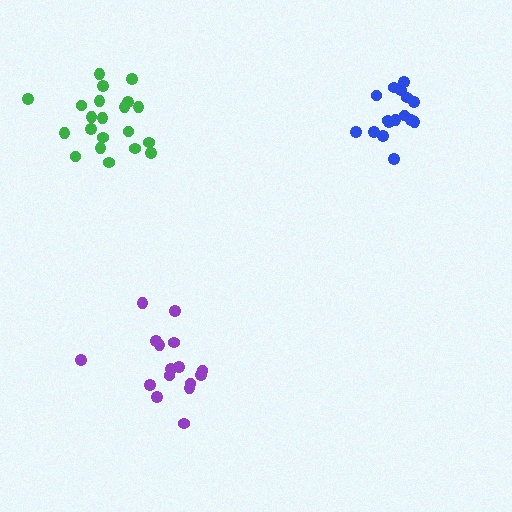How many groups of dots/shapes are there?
There are 3 groups.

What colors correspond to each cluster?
The clusters are colored: purple, green, blue.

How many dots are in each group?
Group 1: 16 dots, Group 2: 21 dots, Group 3: 16 dots (53 total).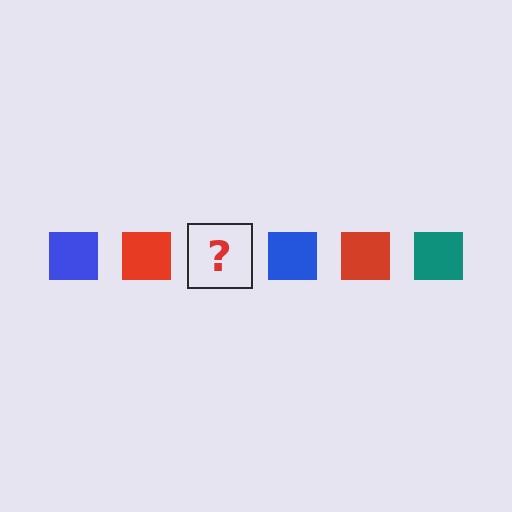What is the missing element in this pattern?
The missing element is a teal square.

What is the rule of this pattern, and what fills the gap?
The rule is that the pattern cycles through blue, red, teal squares. The gap should be filled with a teal square.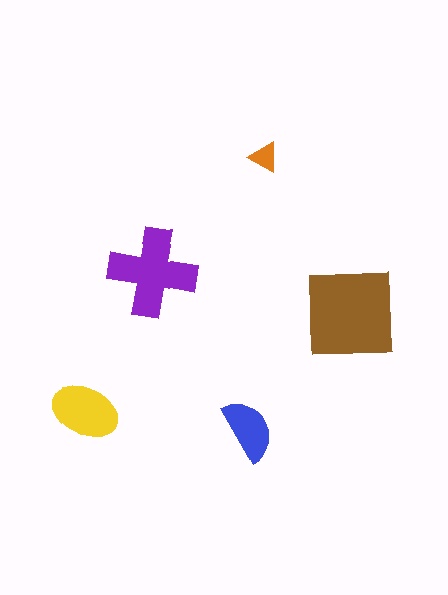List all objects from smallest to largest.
The orange triangle, the blue semicircle, the yellow ellipse, the purple cross, the brown square.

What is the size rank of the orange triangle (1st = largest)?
5th.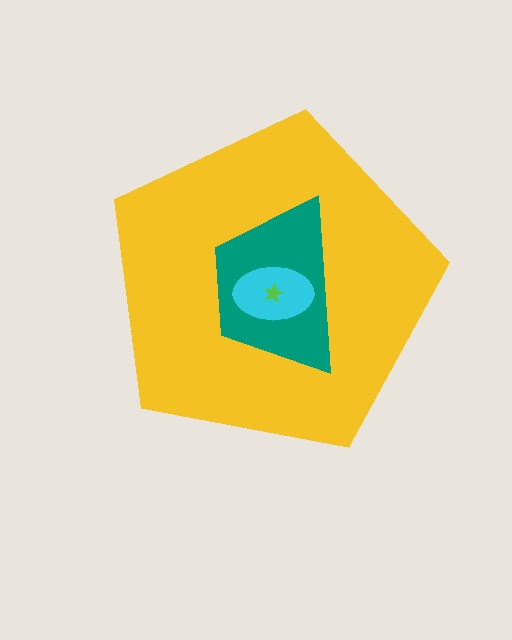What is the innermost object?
The lime star.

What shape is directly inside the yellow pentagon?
The teal trapezoid.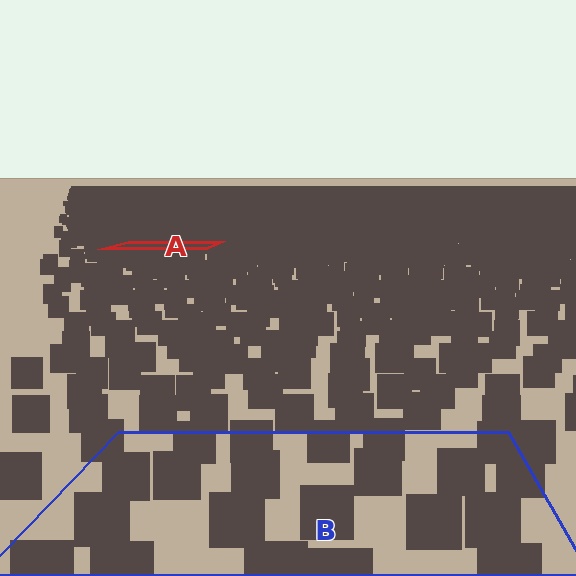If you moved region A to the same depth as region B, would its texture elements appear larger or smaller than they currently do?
They would appear larger. At a closer depth, the same texture elements are projected at a bigger on-screen size.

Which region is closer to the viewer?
Region B is closer. The texture elements there are larger and more spread out.